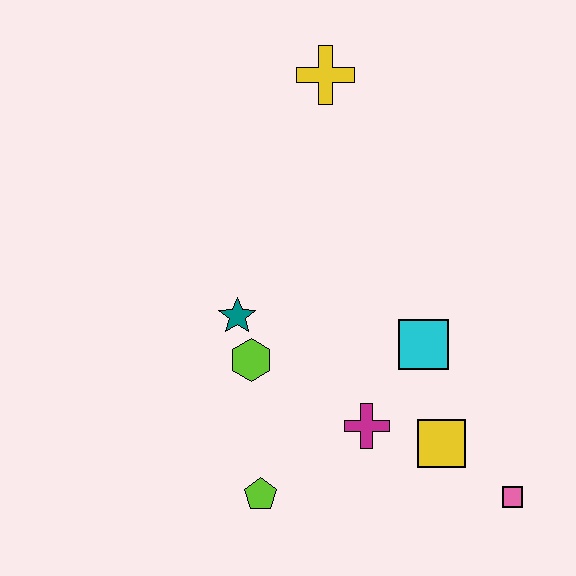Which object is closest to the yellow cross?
The teal star is closest to the yellow cross.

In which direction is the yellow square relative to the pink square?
The yellow square is to the left of the pink square.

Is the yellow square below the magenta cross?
Yes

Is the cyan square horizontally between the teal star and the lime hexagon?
No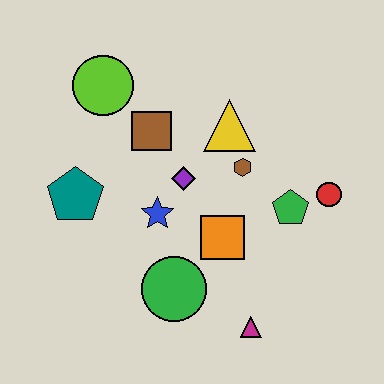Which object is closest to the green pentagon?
The red circle is closest to the green pentagon.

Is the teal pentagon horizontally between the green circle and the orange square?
No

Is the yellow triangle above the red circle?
Yes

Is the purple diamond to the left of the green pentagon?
Yes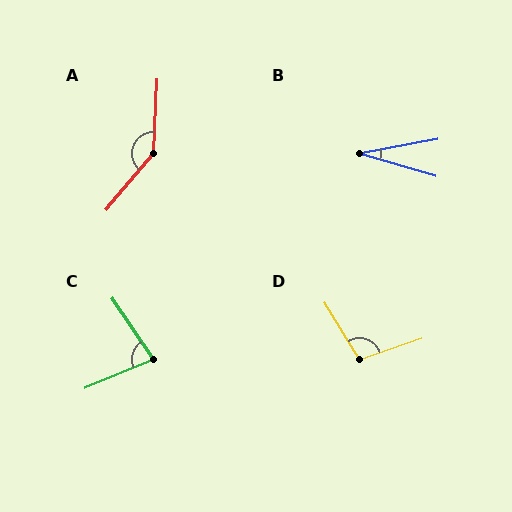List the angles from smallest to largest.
B (27°), C (78°), D (103°), A (143°).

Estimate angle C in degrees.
Approximately 78 degrees.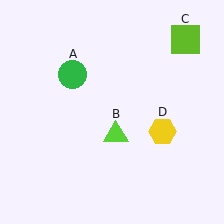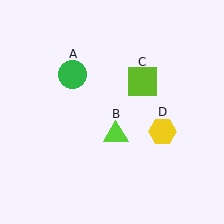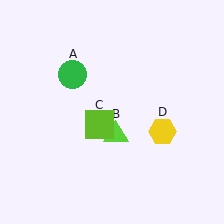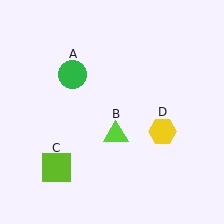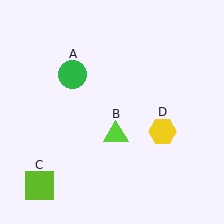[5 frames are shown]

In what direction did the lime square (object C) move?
The lime square (object C) moved down and to the left.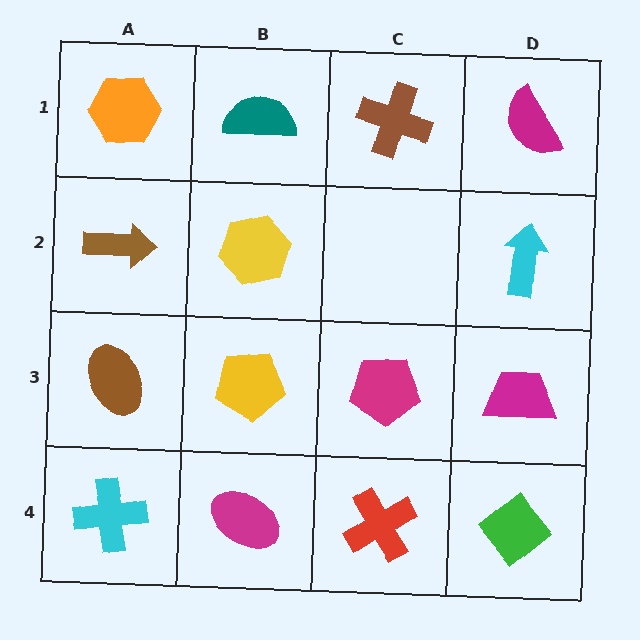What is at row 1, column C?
A brown cross.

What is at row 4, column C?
A red cross.